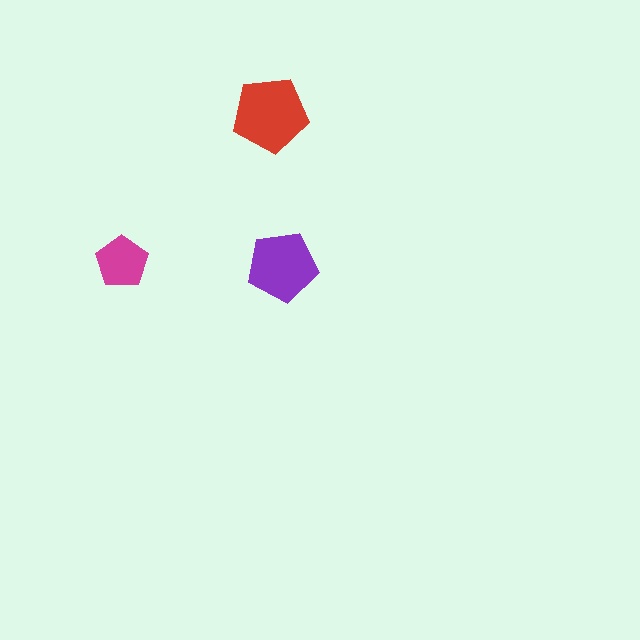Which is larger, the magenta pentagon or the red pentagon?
The red one.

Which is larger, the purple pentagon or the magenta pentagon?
The purple one.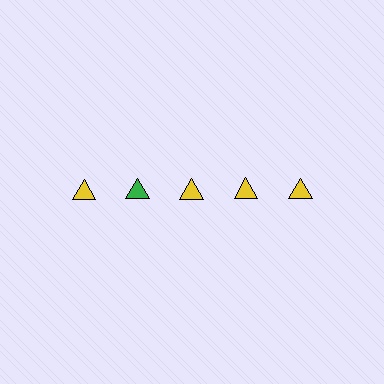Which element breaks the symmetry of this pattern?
The green triangle in the top row, second from left column breaks the symmetry. All other shapes are yellow triangles.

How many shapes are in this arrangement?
There are 5 shapes arranged in a grid pattern.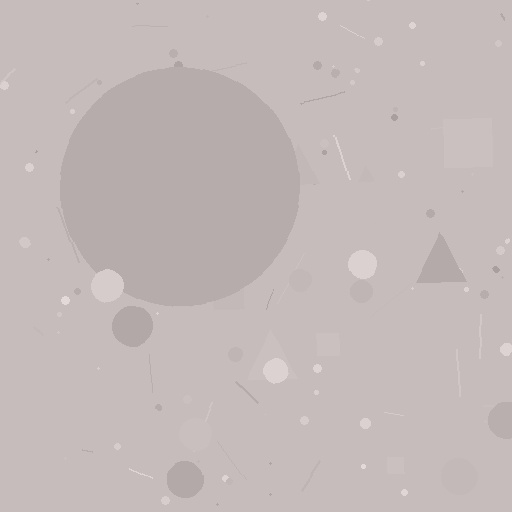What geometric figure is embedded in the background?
A circle is embedded in the background.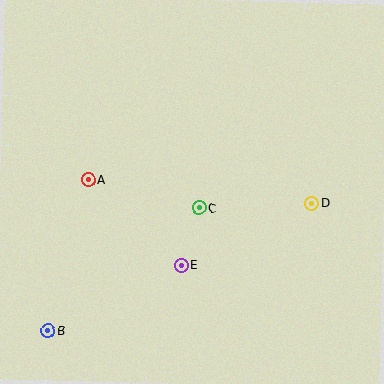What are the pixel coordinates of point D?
Point D is at (311, 204).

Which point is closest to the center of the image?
Point C at (199, 208) is closest to the center.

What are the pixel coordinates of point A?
Point A is at (89, 180).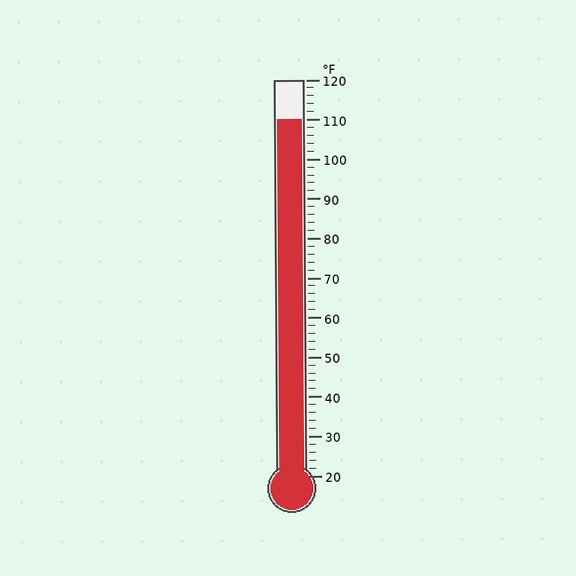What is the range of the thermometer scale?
The thermometer scale ranges from 20°F to 120°F.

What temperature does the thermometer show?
The thermometer shows approximately 110°F.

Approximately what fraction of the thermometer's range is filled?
The thermometer is filled to approximately 90% of its range.